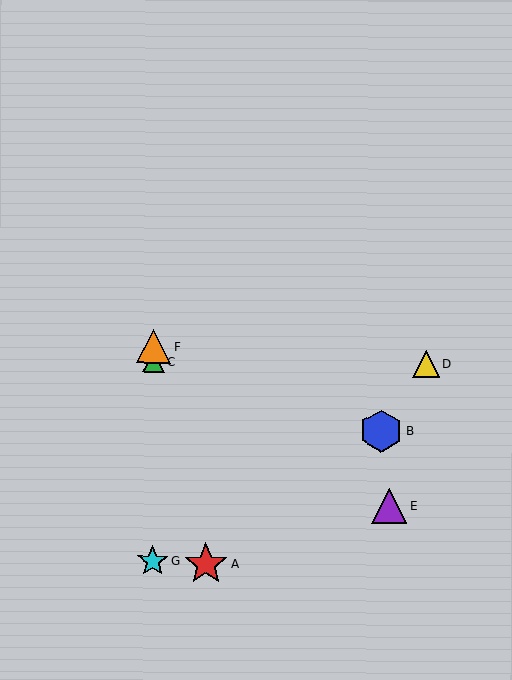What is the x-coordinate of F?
Object F is at x≈154.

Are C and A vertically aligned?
No, C is at x≈154 and A is at x≈206.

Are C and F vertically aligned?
Yes, both are at x≈154.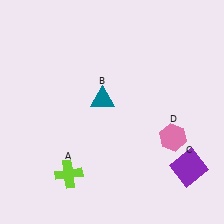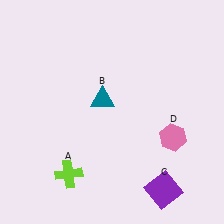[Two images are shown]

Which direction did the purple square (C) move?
The purple square (C) moved left.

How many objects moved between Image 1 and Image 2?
1 object moved between the two images.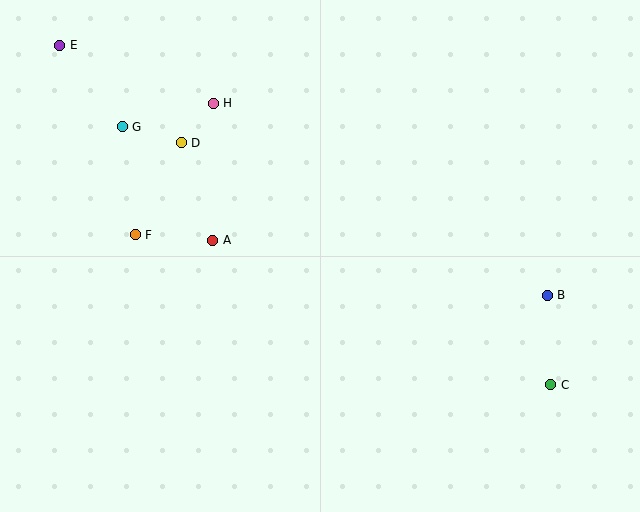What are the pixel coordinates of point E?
Point E is at (60, 45).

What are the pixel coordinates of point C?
Point C is at (551, 385).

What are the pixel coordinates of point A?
Point A is at (213, 240).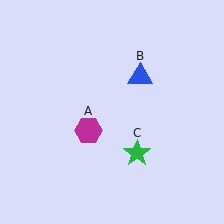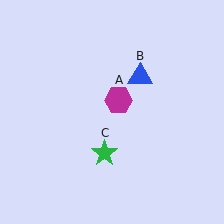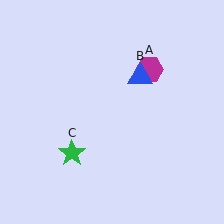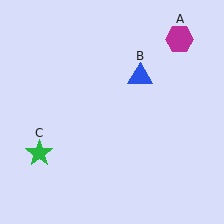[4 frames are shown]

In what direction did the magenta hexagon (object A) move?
The magenta hexagon (object A) moved up and to the right.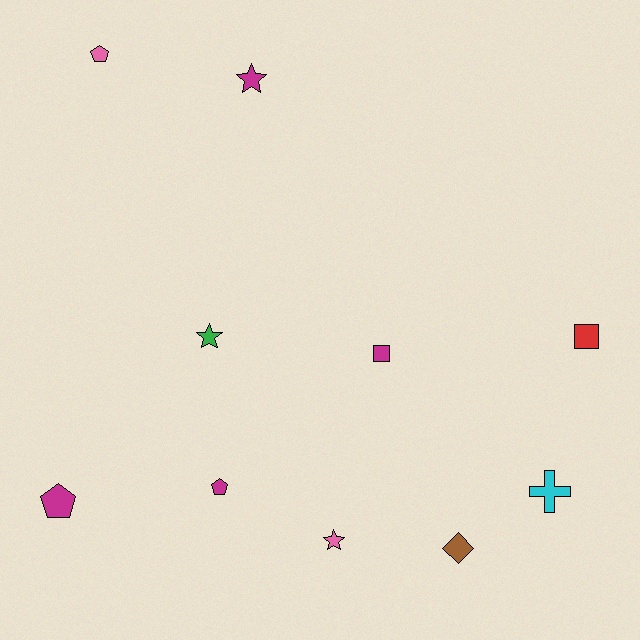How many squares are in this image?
There are 2 squares.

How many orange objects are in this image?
There are no orange objects.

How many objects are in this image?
There are 10 objects.